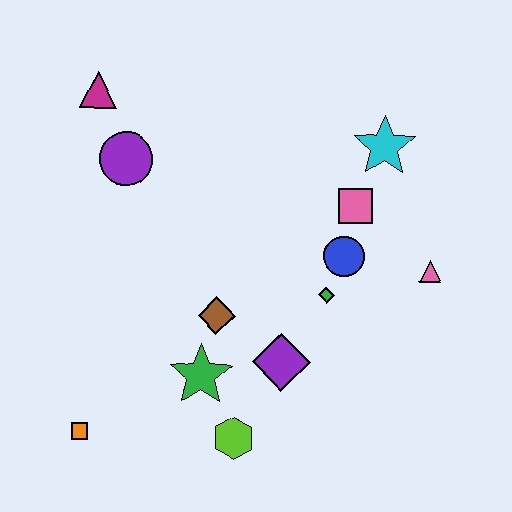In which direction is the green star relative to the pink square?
The green star is below the pink square.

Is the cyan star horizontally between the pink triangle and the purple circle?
Yes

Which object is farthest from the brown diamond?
The magenta triangle is farthest from the brown diamond.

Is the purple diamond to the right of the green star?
Yes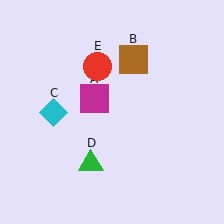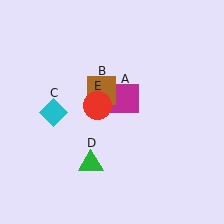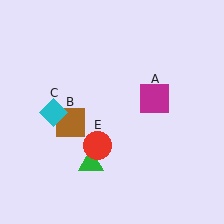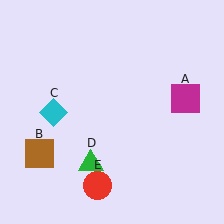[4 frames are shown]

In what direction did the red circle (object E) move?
The red circle (object E) moved down.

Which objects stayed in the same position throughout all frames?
Cyan diamond (object C) and green triangle (object D) remained stationary.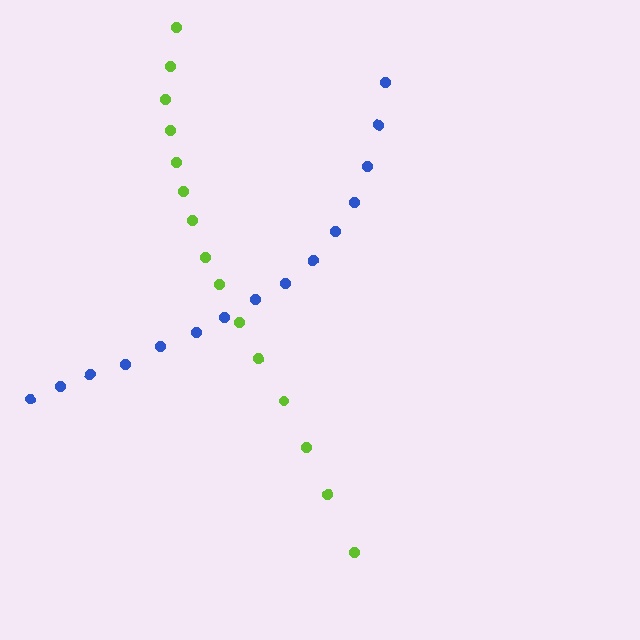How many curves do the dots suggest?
There are 2 distinct paths.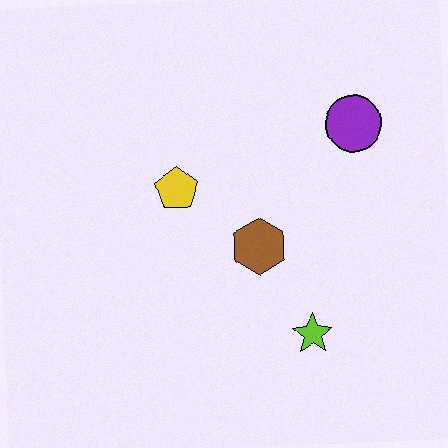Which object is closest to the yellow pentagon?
The brown hexagon is closest to the yellow pentagon.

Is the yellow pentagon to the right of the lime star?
No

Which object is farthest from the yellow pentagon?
The lime star is farthest from the yellow pentagon.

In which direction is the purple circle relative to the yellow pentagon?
The purple circle is to the right of the yellow pentagon.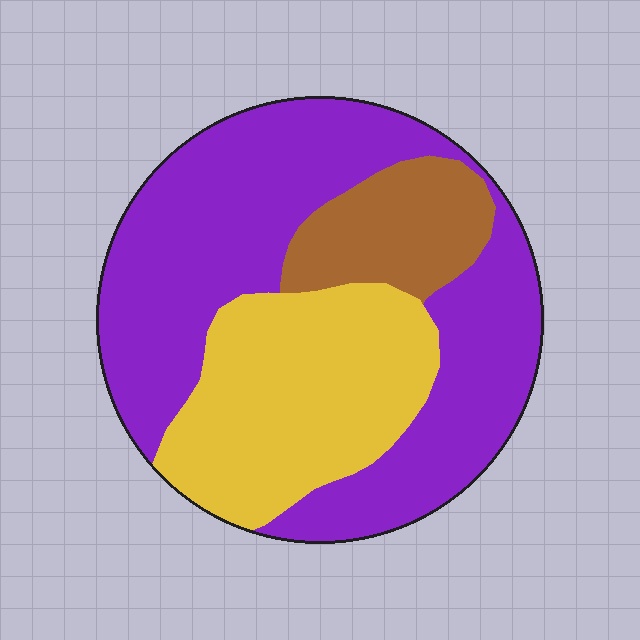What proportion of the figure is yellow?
Yellow takes up between a quarter and a half of the figure.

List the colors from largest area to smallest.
From largest to smallest: purple, yellow, brown.